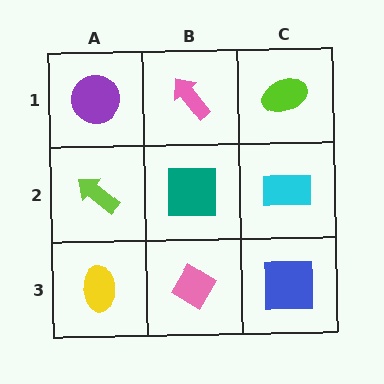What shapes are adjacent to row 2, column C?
A lime ellipse (row 1, column C), a blue square (row 3, column C), a teal square (row 2, column B).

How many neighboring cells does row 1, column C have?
2.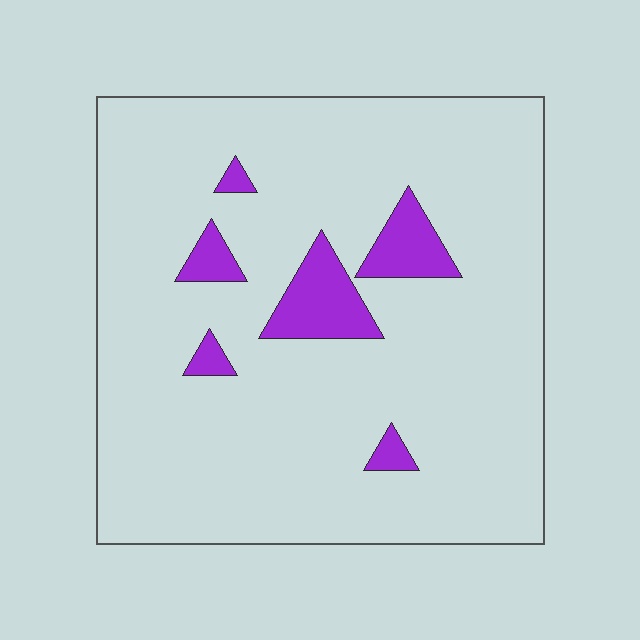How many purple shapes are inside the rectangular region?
6.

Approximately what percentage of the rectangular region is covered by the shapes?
Approximately 10%.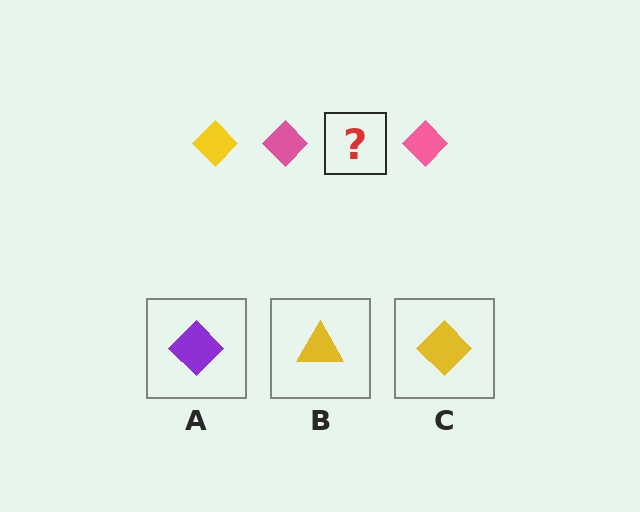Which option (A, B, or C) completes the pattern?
C.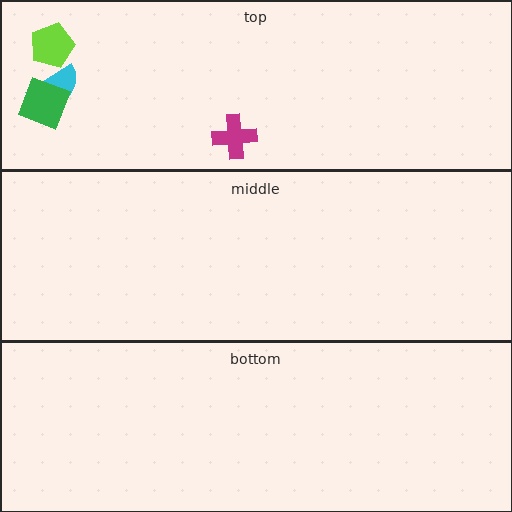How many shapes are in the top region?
4.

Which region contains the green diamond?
The top region.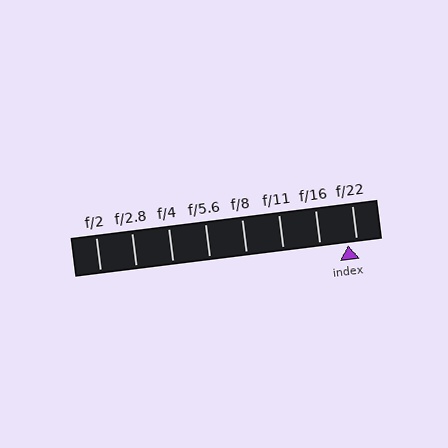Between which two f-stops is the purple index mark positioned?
The index mark is between f/16 and f/22.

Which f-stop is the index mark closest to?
The index mark is closest to f/22.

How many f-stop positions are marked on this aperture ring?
There are 8 f-stop positions marked.